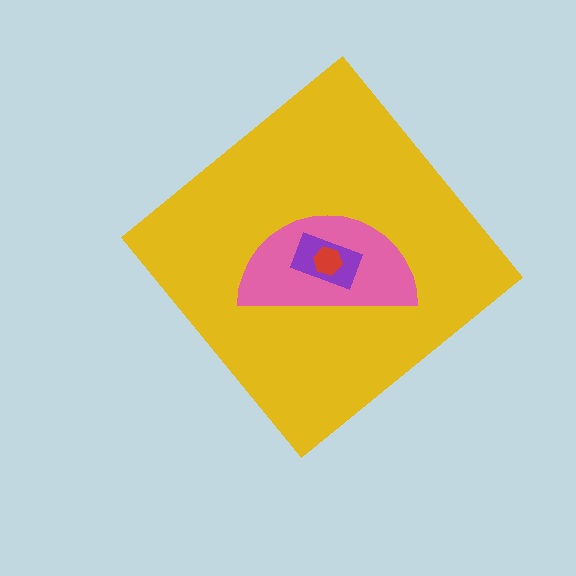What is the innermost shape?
The red hexagon.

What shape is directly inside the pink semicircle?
The purple rectangle.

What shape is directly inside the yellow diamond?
The pink semicircle.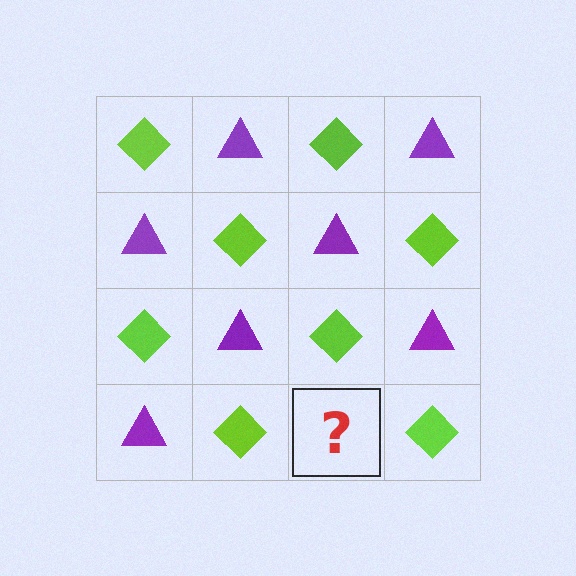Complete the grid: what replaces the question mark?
The question mark should be replaced with a purple triangle.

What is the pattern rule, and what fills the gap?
The rule is that it alternates lime diamond and purple triangle in a checkerboard pattern. The gap should be filled with a purple triangle.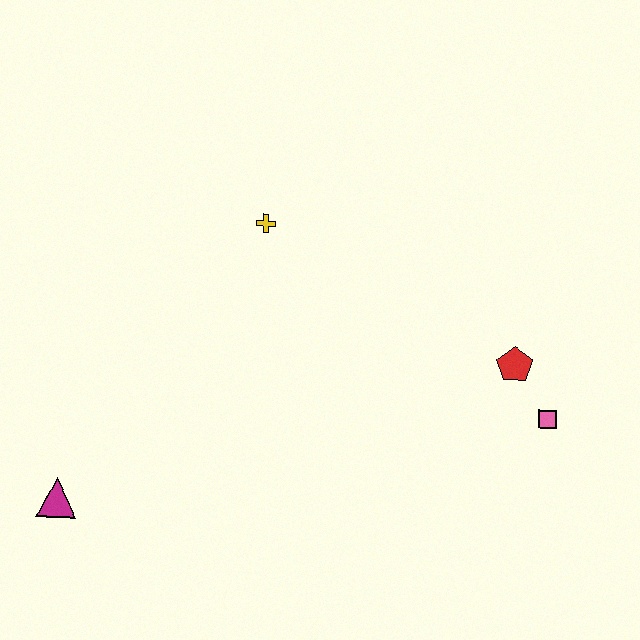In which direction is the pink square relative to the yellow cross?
The pink square is to the right of the yellow cross.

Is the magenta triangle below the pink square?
Yes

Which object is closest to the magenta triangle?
The yellow cross is closest to the magenta triangle.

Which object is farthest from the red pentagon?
The magenta triangle is farthest from the red pentagon.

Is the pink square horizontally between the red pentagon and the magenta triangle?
No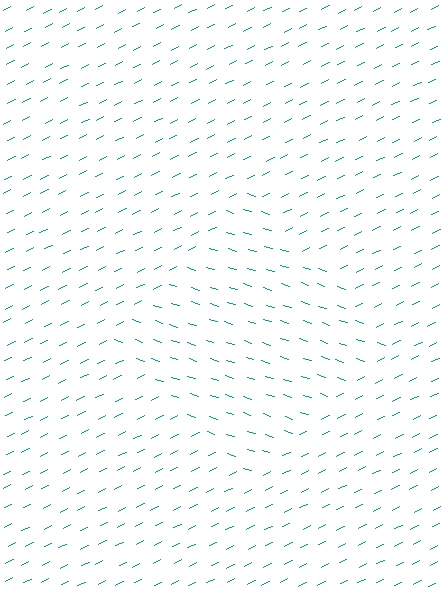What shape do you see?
I see a diamond.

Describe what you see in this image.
The image is filled with small teal line segments. A diamond region in the image has lines oriented differently from the surrounding lines, creating a visible texture boundary.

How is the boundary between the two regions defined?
The boundary is defined purely by a change in line orientation (approximately 45 degrees difference). All lines are the same color and thickness.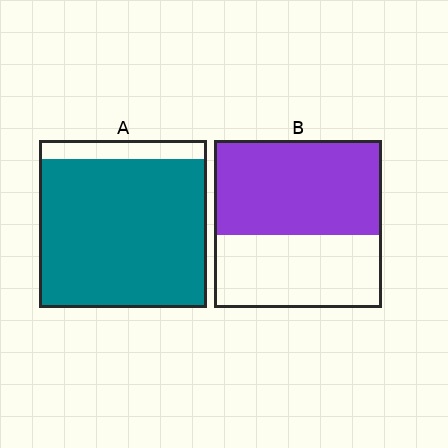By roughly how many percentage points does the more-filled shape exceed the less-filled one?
By roughly 30 percentage points (A over B).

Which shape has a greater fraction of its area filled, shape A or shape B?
Shape A.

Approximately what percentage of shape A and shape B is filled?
A is approximately 90% and B is approximately 55%.